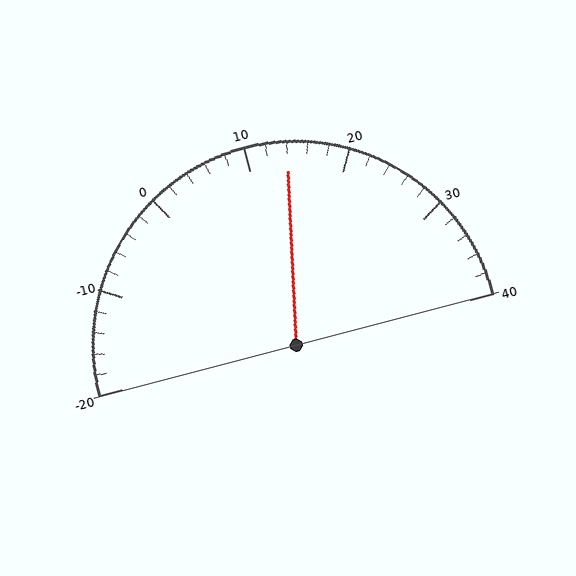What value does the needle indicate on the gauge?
The needle indicates approximately 14.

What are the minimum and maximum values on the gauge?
The gauge ranges from -20 to 40.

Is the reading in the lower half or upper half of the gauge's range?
The reading is in the upper half of the range (-20 to 40).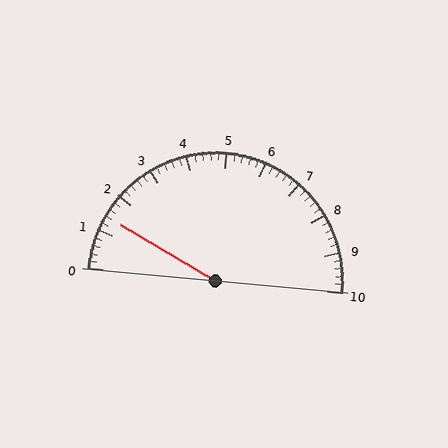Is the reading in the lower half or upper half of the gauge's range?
The reading is in the lower half of the range (0 to 10).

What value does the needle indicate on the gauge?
The needle indicates approximately 1.4.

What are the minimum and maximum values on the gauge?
The gauge ranges from 0 to 10.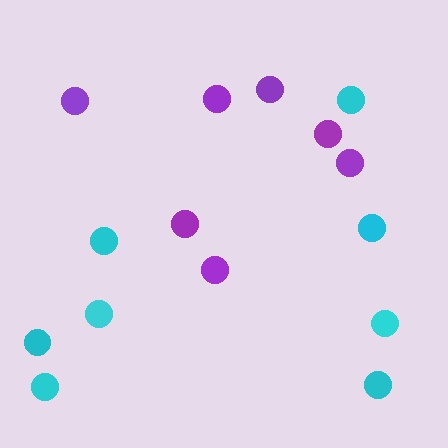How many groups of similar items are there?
There are 2 groups: one group of purple circles (7) and one group of cyan circles (8).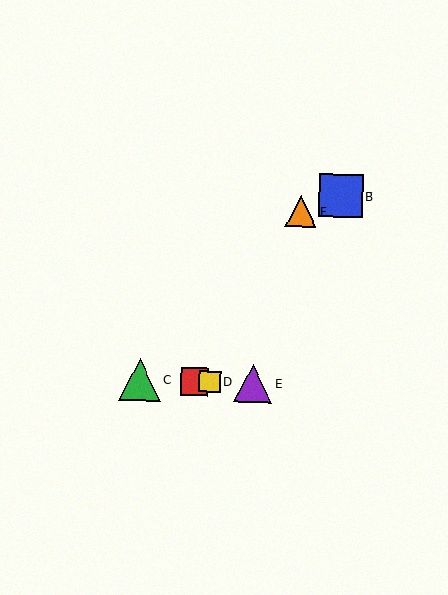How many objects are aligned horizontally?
4 objects (A, C, D, E) are aligned horizontally.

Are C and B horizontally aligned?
No, C is at y≈380 and B is at y≈196.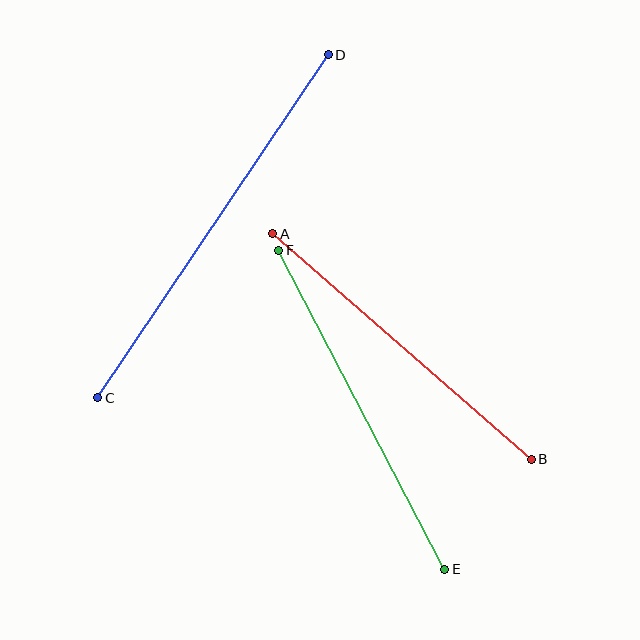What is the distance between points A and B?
The distance is approximately 343 pixels.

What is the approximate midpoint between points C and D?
The midpoint is at approximately (213, 226) pixels.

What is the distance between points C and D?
The distance is approximately 413 pixels.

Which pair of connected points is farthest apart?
Points C and D are farthest apart.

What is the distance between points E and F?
The distance is approximately 360 pixels.